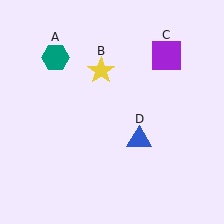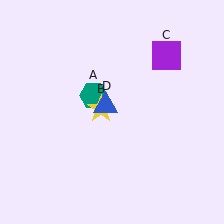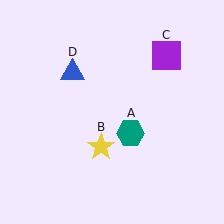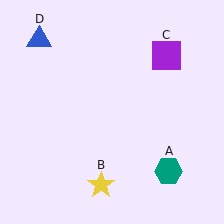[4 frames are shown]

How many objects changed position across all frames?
3 objects changed position: teal hexagon (object A), yellow star (object B), blue triangle (object D).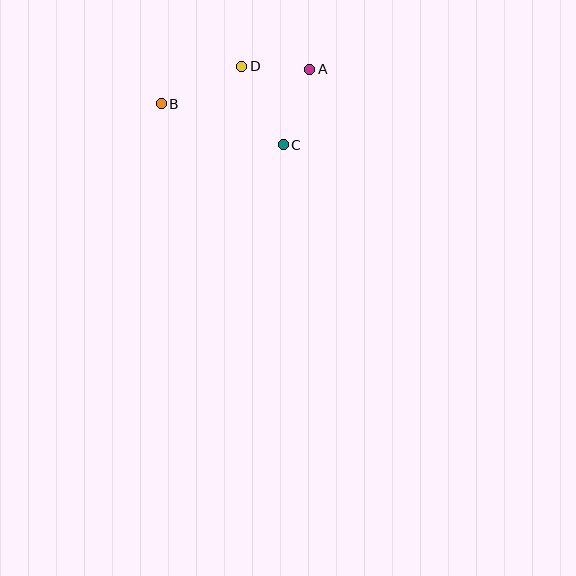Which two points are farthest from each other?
Points A and B are farthest from each other.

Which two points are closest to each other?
Points A and D are closest to each other.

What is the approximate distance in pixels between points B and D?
The distance between B and D is approximately 89 pixels.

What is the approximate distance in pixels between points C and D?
The distance between C and D is approximately 89 pixels.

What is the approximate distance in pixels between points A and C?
The distance between A and C is approximately 80 pixels.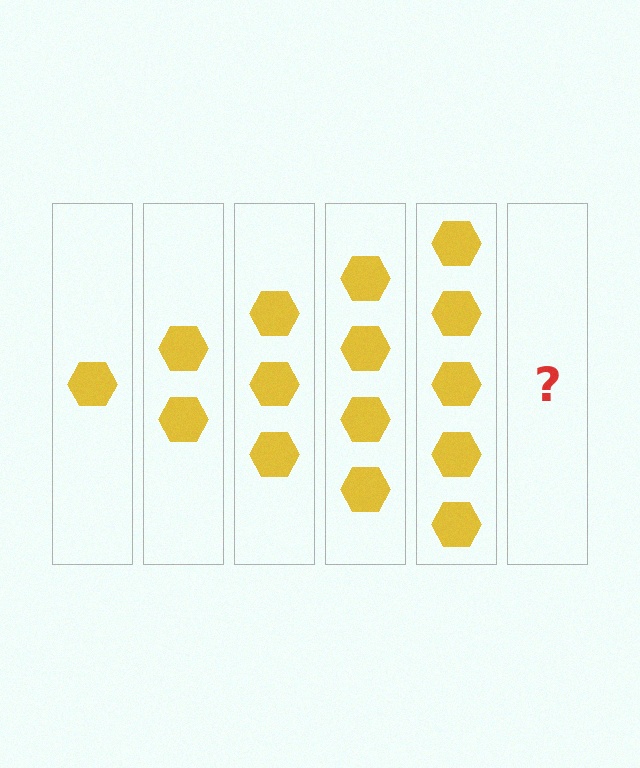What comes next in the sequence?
The next element should be 6 hexagons.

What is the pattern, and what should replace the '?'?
The pattern is that each step adds one more hexagon. The '?' should be 6 hexagons.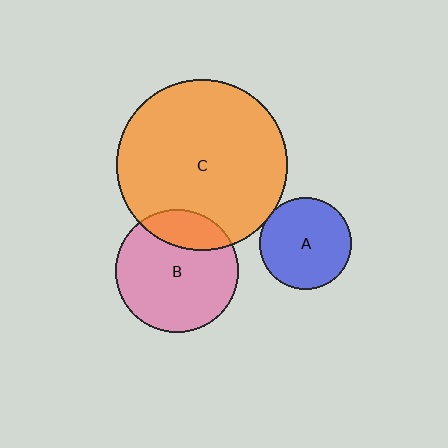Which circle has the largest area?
Circle C (orange).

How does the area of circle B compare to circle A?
Approximately 1.8 times.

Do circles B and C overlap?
Yes.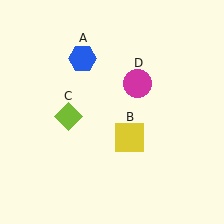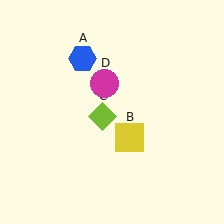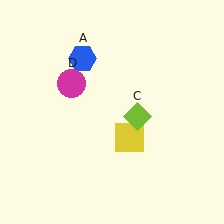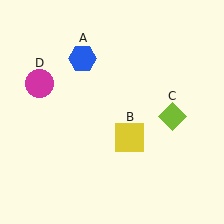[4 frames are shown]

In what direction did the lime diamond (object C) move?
The lime diamond (object C) moved right.